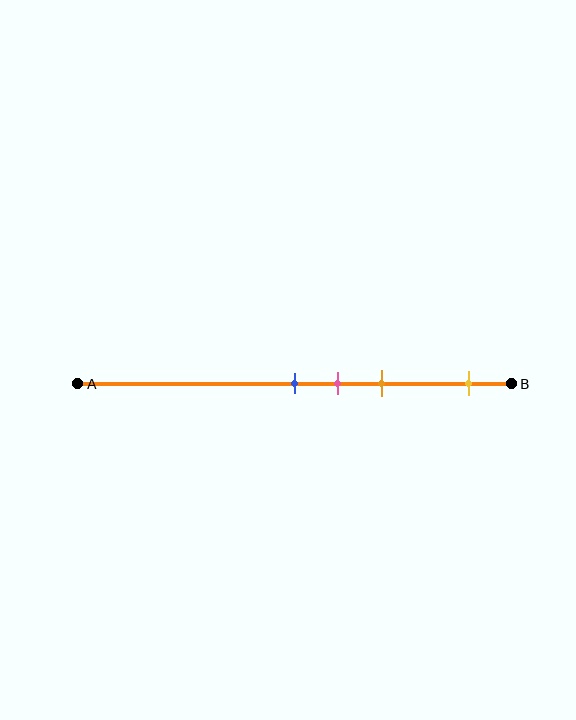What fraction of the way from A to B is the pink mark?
The pink mark is approximately 60% (0.6) of the way from A to B.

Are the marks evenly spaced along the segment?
No, the marks are not evenly spaced.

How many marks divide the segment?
There are 4 marks dividing the segment.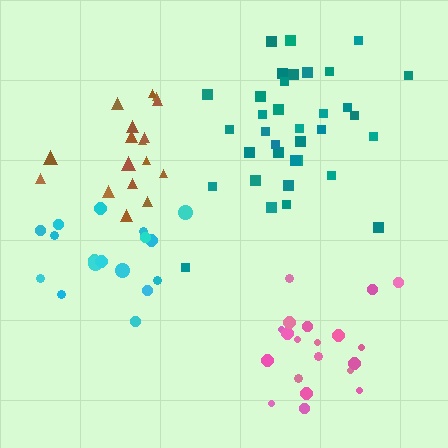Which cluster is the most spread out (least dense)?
Cyan.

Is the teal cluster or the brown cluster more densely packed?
Teal.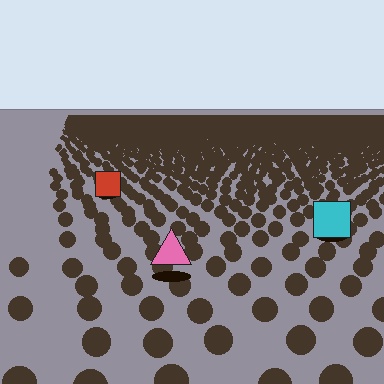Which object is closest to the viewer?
The pink triangle is closest. The texture marks near it are larger and more spread out.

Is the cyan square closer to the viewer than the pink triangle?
No. The pink triangle is closer — you can tell from the texture gradient: the ground texture is coarser near it.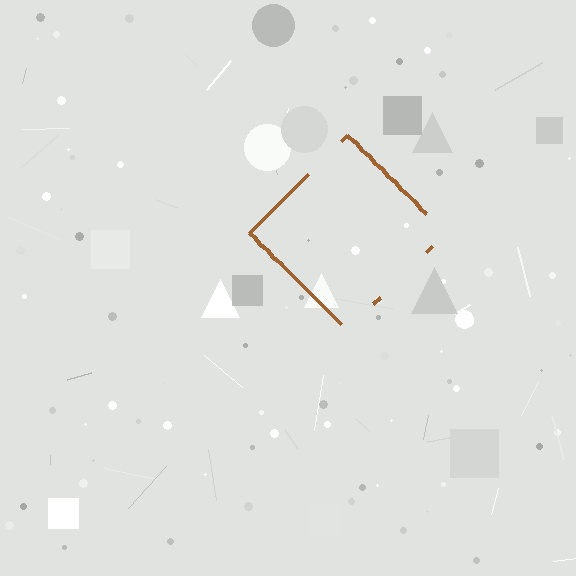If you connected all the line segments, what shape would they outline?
They would outline a diamond.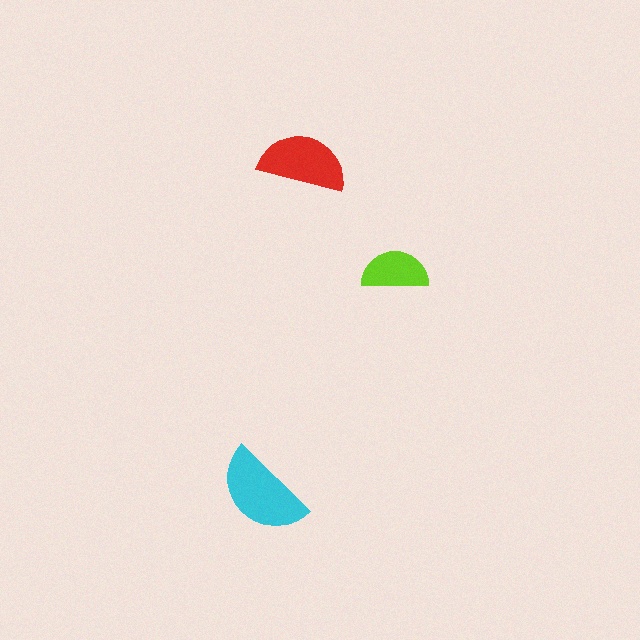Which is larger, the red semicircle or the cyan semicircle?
The cyan one.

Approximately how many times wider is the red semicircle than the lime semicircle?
About 1.5 times wider.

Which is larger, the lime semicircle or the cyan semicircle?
The cyan one.